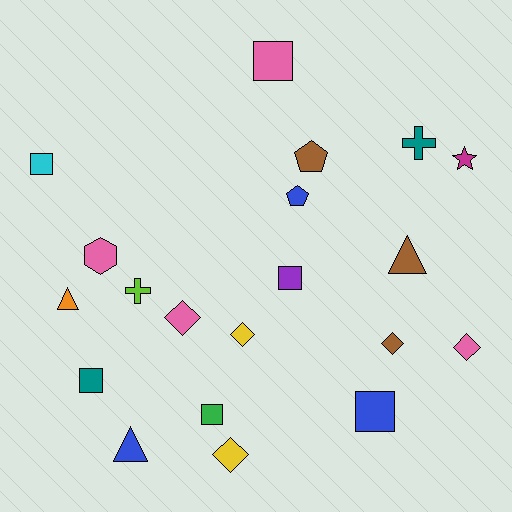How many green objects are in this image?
There is 1 green object.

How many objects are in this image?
There are 20 objects.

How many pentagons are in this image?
There are 2 pentagons.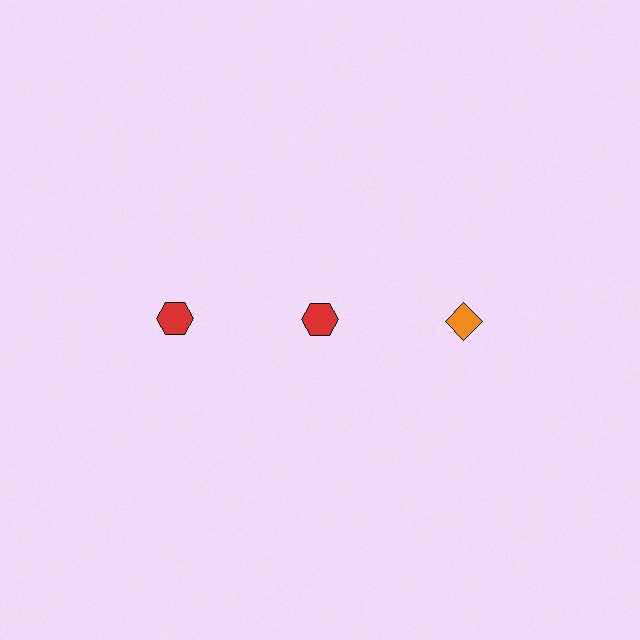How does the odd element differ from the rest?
It differs in both color (orange instead of red) and shape (diamond instead of hexagon).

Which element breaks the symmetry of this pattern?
The orange diamond in the top row, center column breaks the symmetry. All other shapes are red hexagons.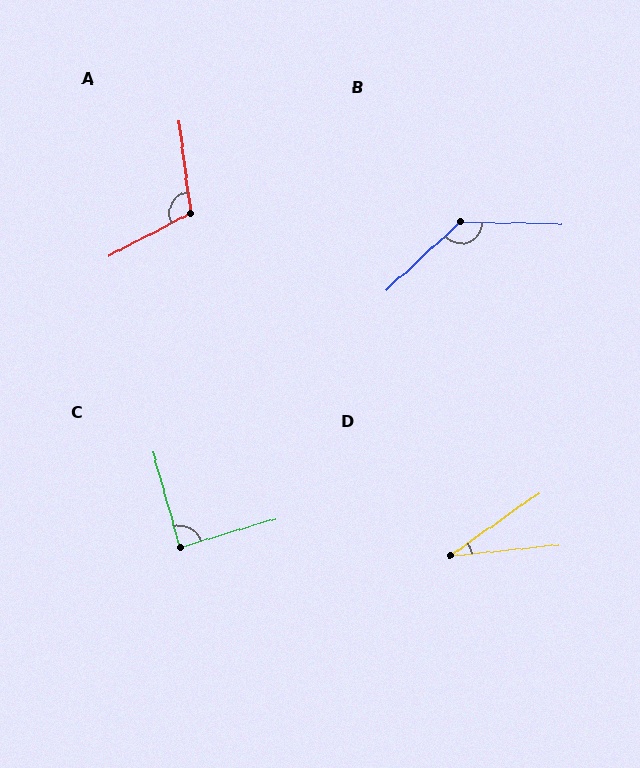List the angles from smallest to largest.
D (29°), C (89°), A (111°), B (136°).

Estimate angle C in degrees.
Approximately 89 degrees.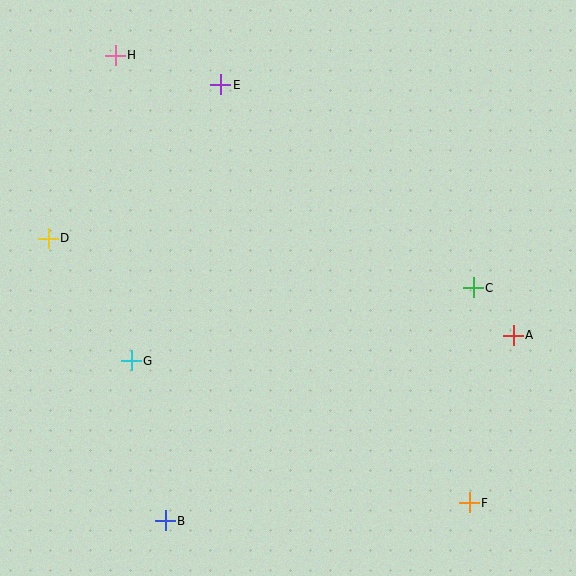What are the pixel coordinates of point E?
Point E is at (221, 85).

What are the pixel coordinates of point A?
Point A is at (513, 335).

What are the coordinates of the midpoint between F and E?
The midpoint between F and E is at (345, 294).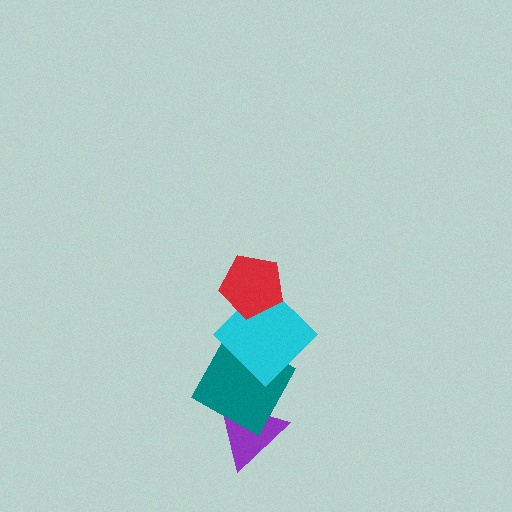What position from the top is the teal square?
The teal square is 3rd from the top.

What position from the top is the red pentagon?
The red pentagon is 1st from the top.